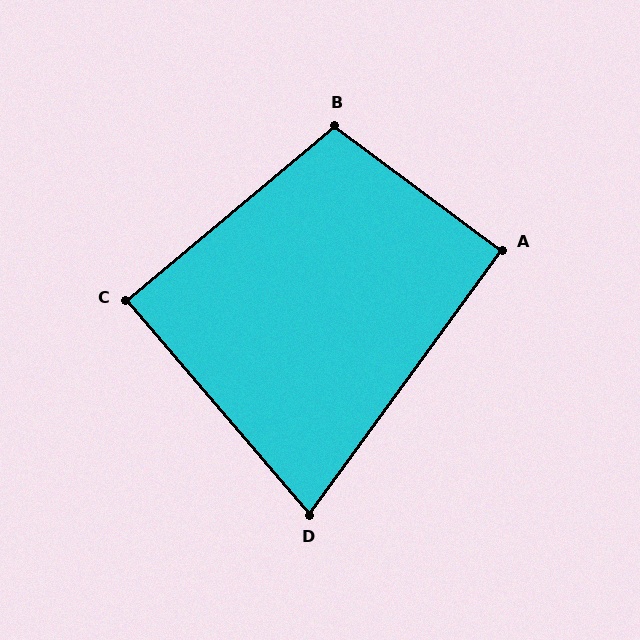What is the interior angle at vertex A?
Approximately 91 degrees (approximately right).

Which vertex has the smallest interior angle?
D, at approximately 77 degrees.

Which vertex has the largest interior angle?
B, at approximately 103 degrees.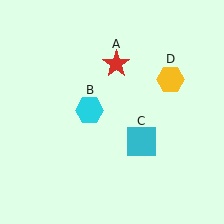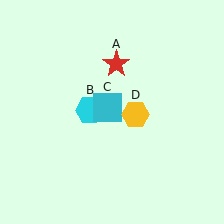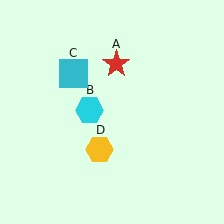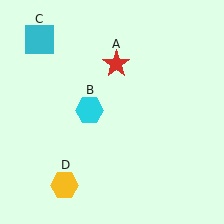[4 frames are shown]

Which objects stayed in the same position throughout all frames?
Red star (object A) and cyan hexagon (object B) remained stationary.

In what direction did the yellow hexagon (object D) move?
The yellow hexagon (object D) moved down and to the left.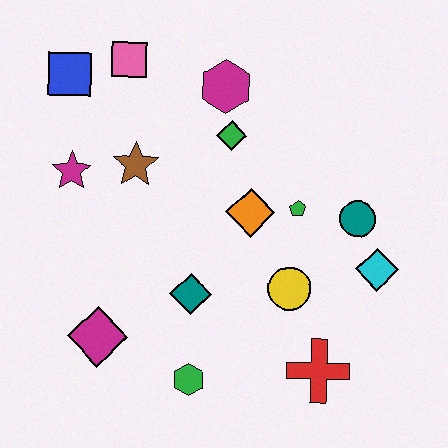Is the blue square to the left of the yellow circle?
Yes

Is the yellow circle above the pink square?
No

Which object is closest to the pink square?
The blue square is closest to the pink square.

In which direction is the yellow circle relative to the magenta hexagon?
The yellow circle is below the magenta hexagon.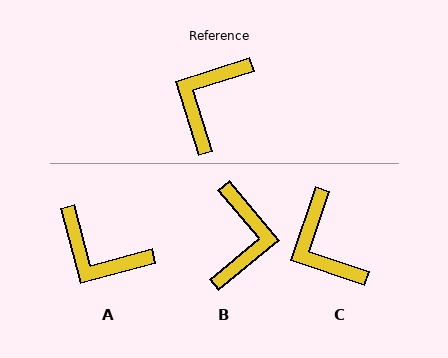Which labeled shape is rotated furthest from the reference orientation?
B, about 158 degrees away.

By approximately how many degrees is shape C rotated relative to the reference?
Approximately 54 degrees counter-clockwise.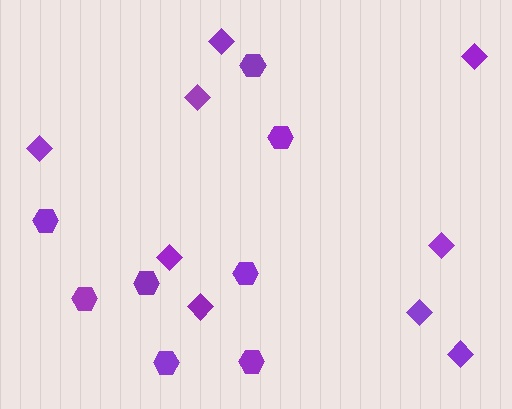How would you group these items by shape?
There are 2 groups: one group of hexagons (8) and one group of diamonds (9).